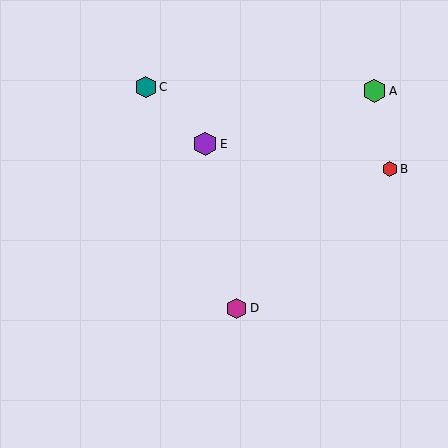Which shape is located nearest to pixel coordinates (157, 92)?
The teal hexagon (labeled C) at (146, 87) is nearest to that location.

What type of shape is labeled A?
Shape A is a green hexagon.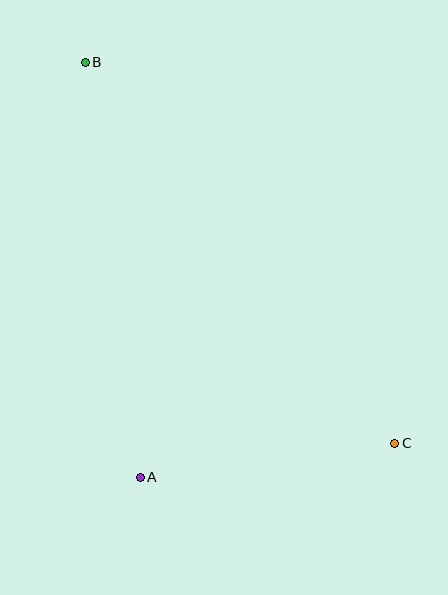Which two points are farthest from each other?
Points B and C are farthest from each other.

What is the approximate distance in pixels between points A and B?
The distance between A and B is approximately 419 pixels.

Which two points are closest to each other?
Points A and C are closest to each other.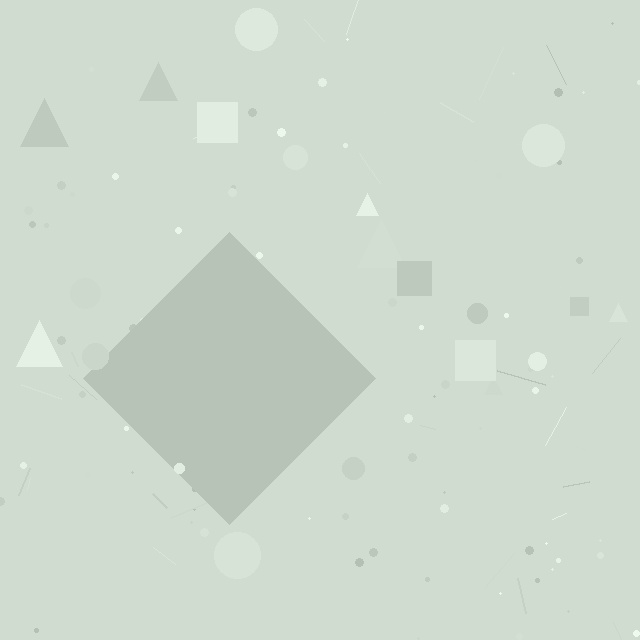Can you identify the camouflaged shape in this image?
The camouflaged shape is a diamond.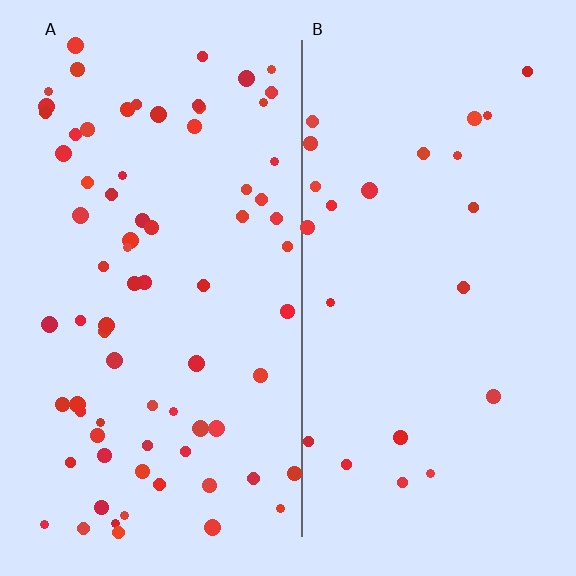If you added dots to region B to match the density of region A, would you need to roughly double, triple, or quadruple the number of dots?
Approximately triple.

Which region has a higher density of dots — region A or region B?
A (the left).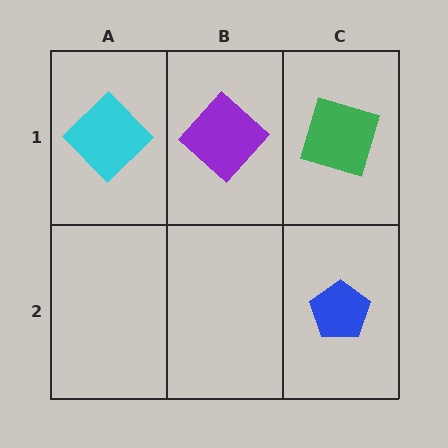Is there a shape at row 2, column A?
No, that cell is empty.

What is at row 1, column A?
A cyan diamond.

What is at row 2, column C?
A blue pentagon.